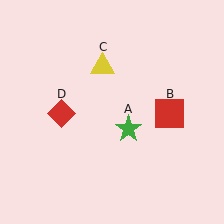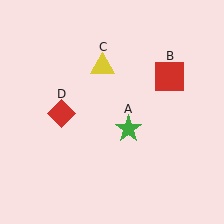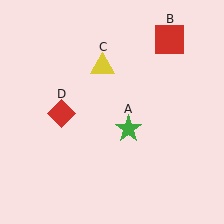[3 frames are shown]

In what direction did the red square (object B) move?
The red square (object B) moved up.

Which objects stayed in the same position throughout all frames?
Green star (object A) and yellow triangle (object C) and red diamond (object D) remained stationary.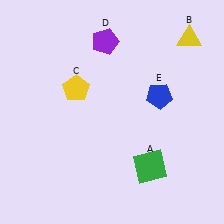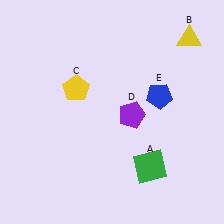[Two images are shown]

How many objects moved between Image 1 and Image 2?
1 object moved between the two images.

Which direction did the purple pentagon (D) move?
The purple pentagon (D) moved down.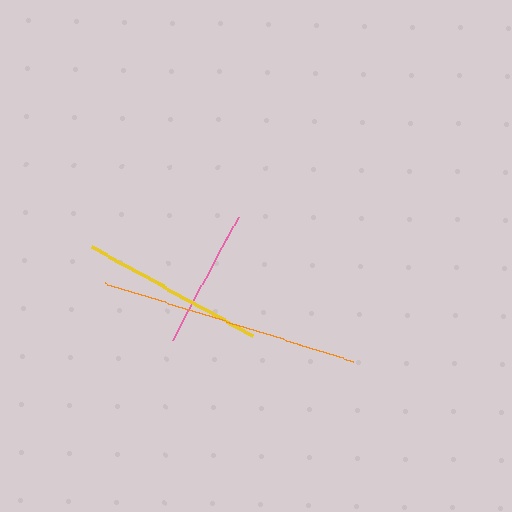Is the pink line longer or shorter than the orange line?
The orange line is longer than the pink line.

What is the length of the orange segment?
The orange segment is approximately 260 pixels long.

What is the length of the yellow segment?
The yellow segment is approximately 183 pixels long.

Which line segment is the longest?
The orange line is the longest at approximately 260 pixels.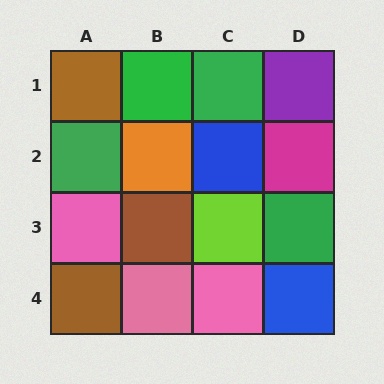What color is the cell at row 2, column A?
Green.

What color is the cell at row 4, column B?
Pink.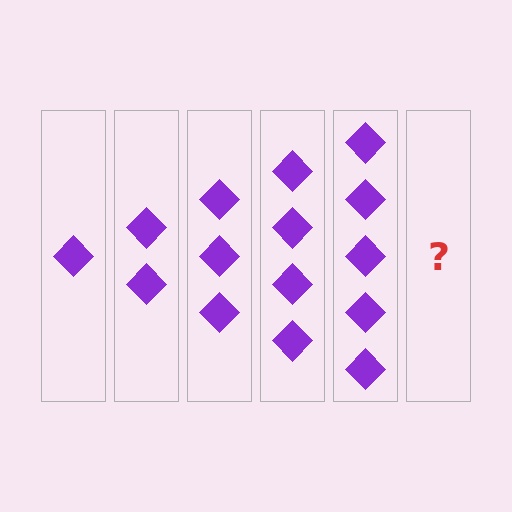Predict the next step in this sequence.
The next step is 6 diamonds.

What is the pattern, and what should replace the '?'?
The pattern is that each step adds one more diamond. The '?' should be 6 diamonds.